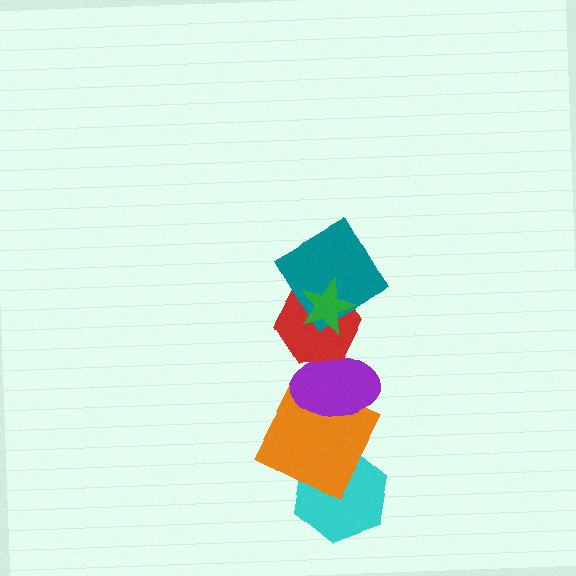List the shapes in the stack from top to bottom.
From top to bottom: the green star, the teal diamond, the red hexagon, the purple ellipse, the orange square, the cyan hexagon.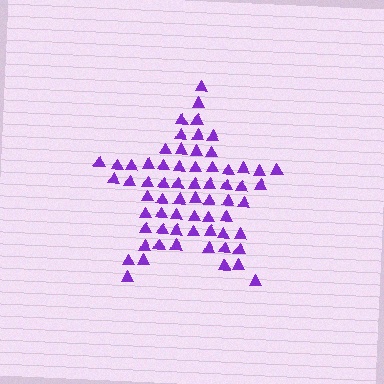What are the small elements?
The small elements are triangles.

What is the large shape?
The large shape is a star.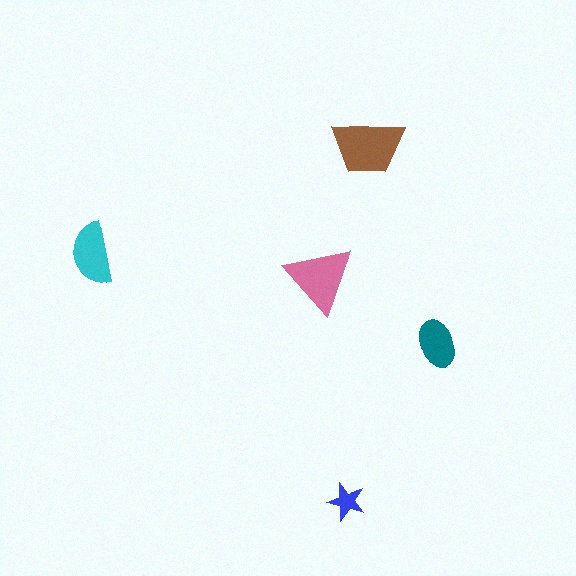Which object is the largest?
The brown trapezoid.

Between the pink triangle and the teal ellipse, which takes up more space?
The pink triangle.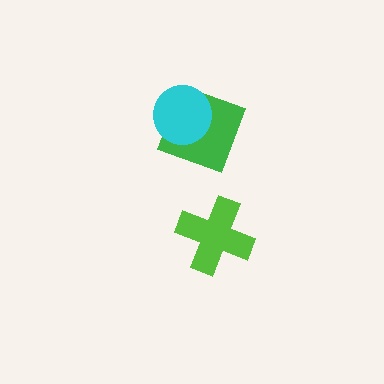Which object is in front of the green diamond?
The cyan circle is in front of the green diamond.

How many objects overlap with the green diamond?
1 object overlaps with the green diamond.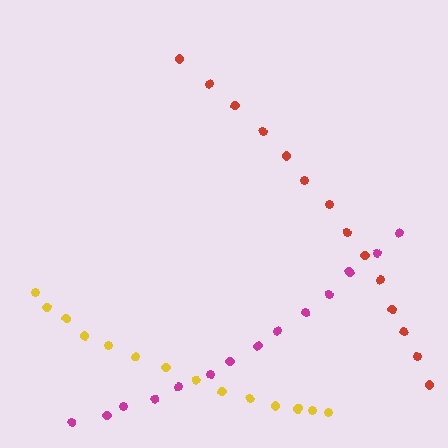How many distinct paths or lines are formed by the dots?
There are 3 distinct paths.